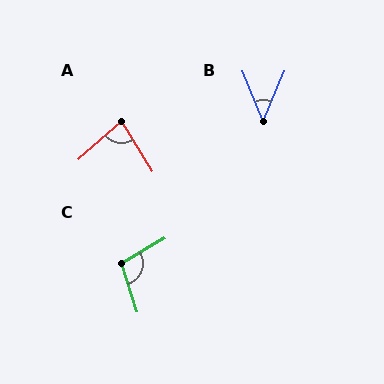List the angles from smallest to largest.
B (45°), A (81°), C (103°).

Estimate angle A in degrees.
Approximately 81 degrees.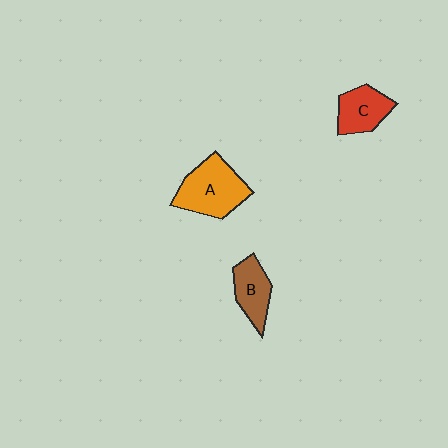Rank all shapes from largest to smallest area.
From largest to smallest: A (orange), C (red), B (brown).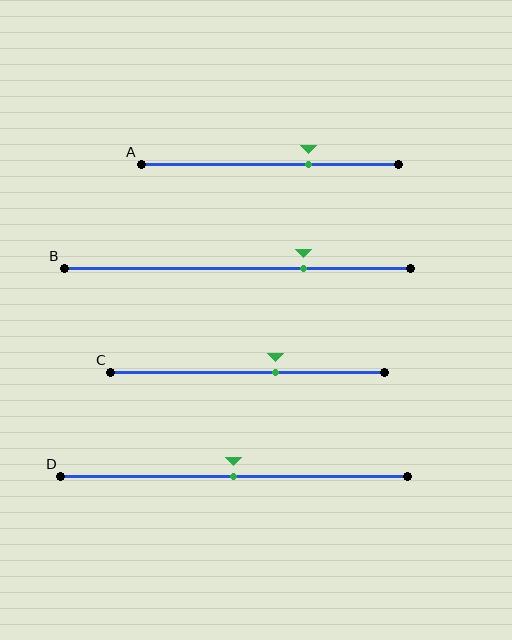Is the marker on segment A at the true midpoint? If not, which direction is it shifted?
No, the marker on segment A is shifted to the right by about 15% of the segment length.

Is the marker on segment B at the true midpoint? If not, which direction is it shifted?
No, the marker on segment B is shifted to the right by about 19% of the segment length.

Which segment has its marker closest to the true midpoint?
Segment D has its marker closest to the true midpoint.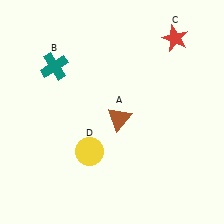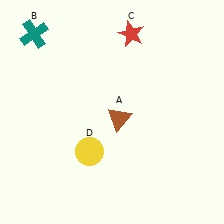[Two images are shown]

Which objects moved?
The objects that moved are: the teal cross (B), the red star (C).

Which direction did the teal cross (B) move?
The teal cross (B) moved up.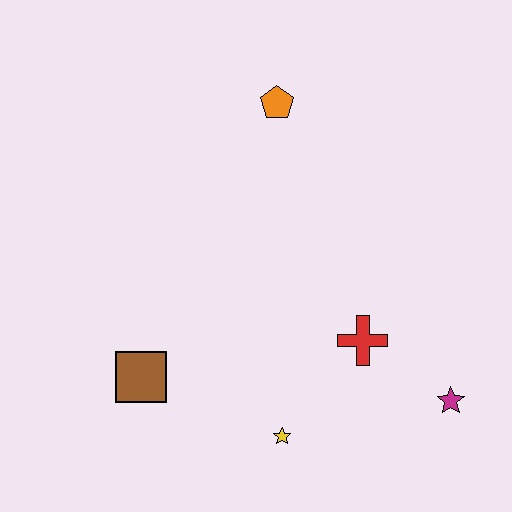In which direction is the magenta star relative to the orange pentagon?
The magenta star is below the orange pentagon.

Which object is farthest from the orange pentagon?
The magenta star is farthest from the orange pentagon.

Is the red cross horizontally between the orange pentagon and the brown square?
No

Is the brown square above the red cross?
No